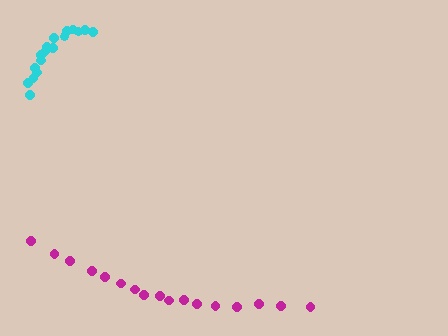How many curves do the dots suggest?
There are 2 distinct paths.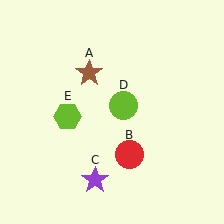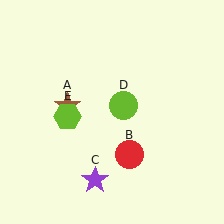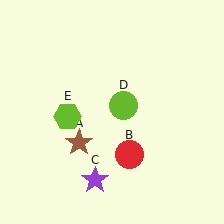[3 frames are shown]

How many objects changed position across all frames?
1 object changed position: brown star (object A).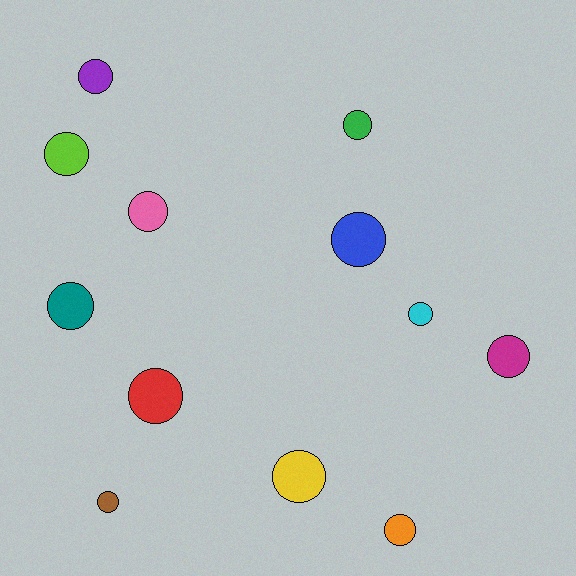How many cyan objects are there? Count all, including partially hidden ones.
There is 1 cyan object.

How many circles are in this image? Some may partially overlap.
There are 12 circles.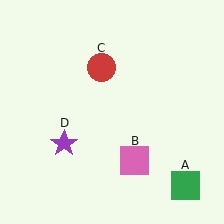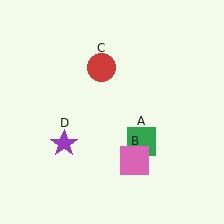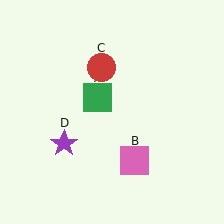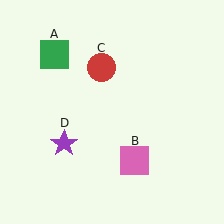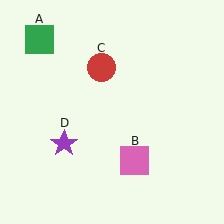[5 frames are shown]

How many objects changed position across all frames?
1 object changed position: green square (object A).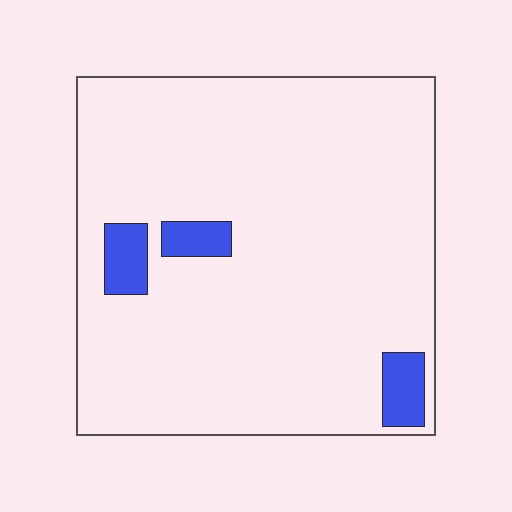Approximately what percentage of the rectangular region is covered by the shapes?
Approximately 5%.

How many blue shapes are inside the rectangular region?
3.